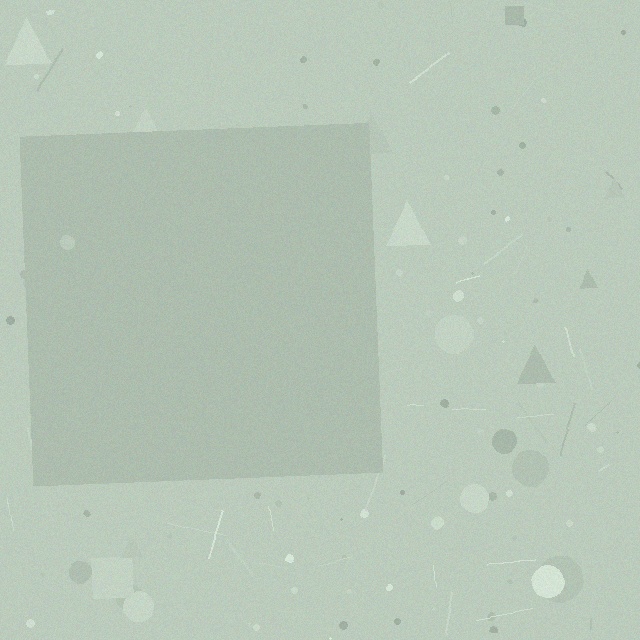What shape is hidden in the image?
A square is hidden in the image.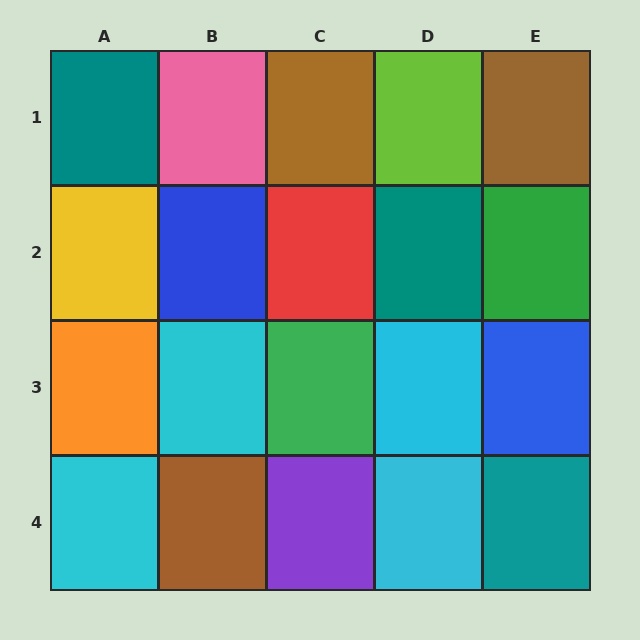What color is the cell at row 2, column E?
Green.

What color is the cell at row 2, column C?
Red.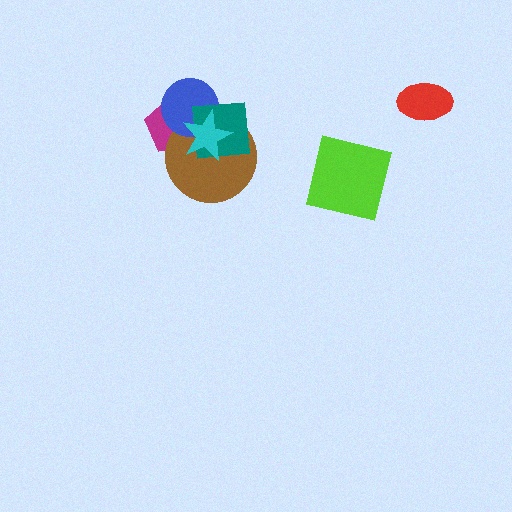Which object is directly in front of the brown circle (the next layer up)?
The blue circle is directly in front of the brown circle.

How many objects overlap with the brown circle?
4 objects overlap with the brown circle.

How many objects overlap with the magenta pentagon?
4 objects overlap with the magenta pentagon.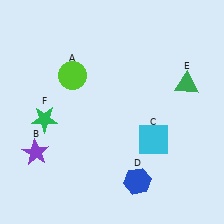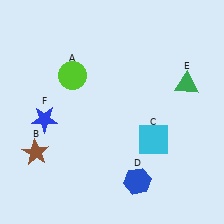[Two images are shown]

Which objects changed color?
B changed from purple to brown. F changed from green to blue.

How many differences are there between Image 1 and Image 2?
There are 2 differences between the two images.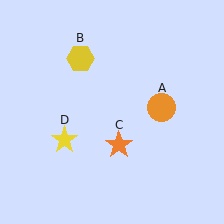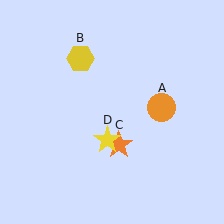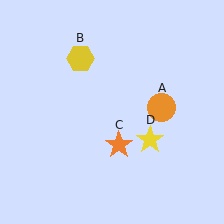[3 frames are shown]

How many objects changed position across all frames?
1 object changed position: yellow star (object D).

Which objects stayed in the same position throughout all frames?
Orange circle (object A) and yellow hexagon (object B) and orange star (object C) remained stationary.